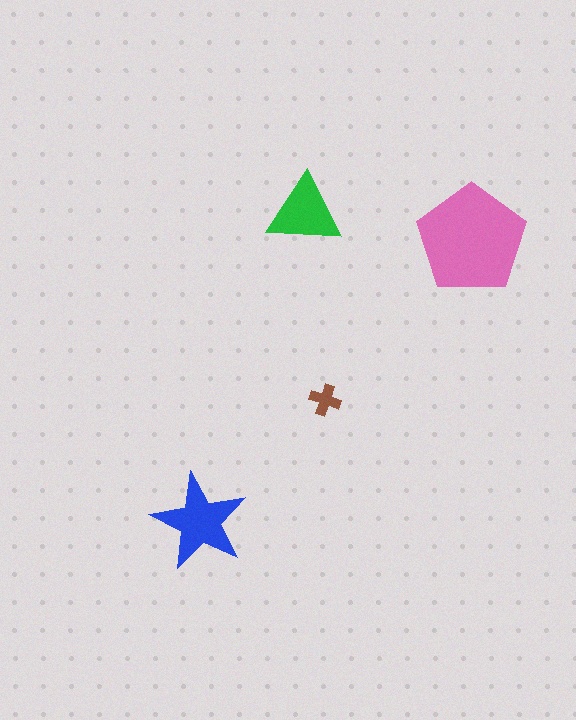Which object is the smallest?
The brown cross.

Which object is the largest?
The pink pentagon.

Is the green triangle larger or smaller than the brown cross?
Larger.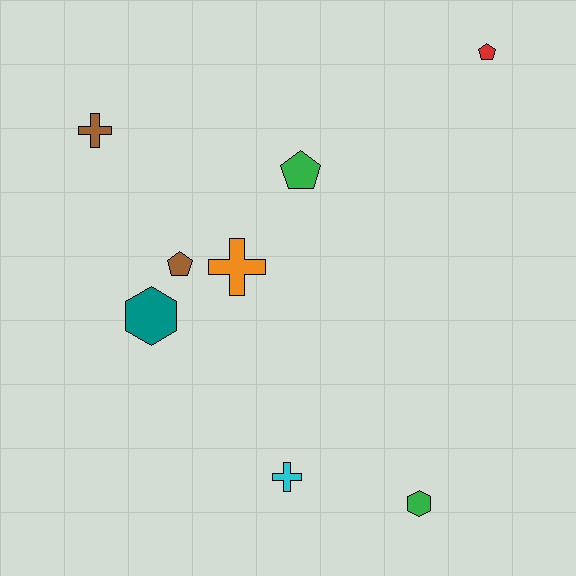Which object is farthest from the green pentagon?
The green hexagon is farthest from the green pentagon.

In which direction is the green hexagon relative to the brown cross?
The green hexagon is below the brown cross.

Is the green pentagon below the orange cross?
No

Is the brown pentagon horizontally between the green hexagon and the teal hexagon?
Yes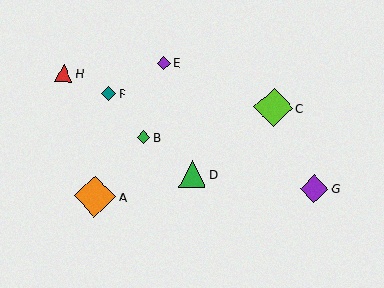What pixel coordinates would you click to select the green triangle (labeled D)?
Click at (193, 174) to select the green triangle D.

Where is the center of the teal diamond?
The center of the teal diamond is at (108, 94).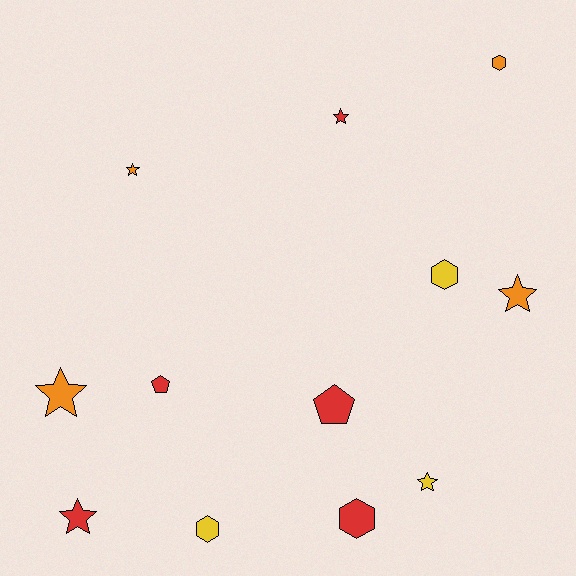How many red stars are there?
There are 2 red stars.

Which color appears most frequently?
Red, with 5 objects.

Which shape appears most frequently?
Star, with 6 objects.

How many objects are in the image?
There are 12 objects.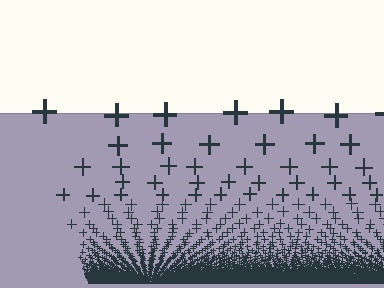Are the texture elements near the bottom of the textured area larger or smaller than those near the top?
Smaller. The gradient is inverted — elements near the bottom are smaller and denser.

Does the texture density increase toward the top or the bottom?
Density increases toward the bottom.